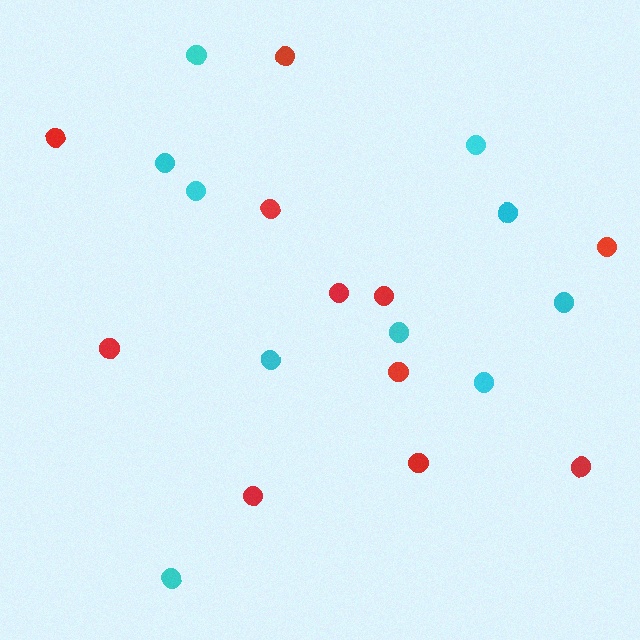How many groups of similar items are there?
There are 2 groups: one group of red circles (11) and one group of cyan circles (10).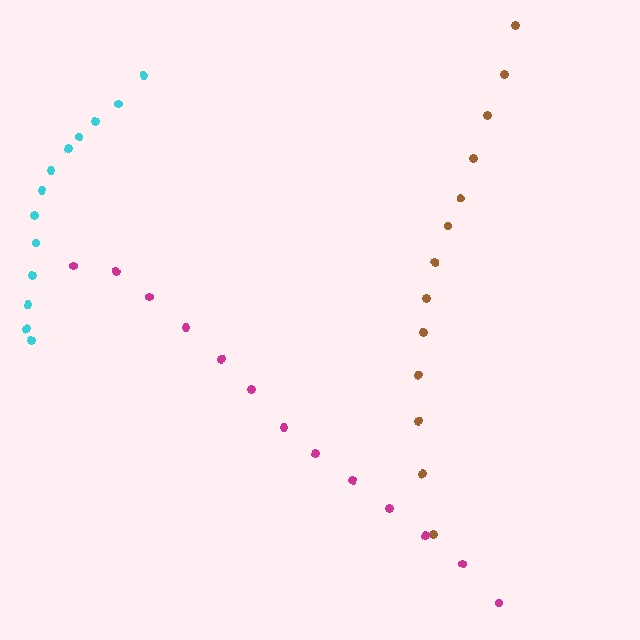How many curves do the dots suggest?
There are 3 distinct paths.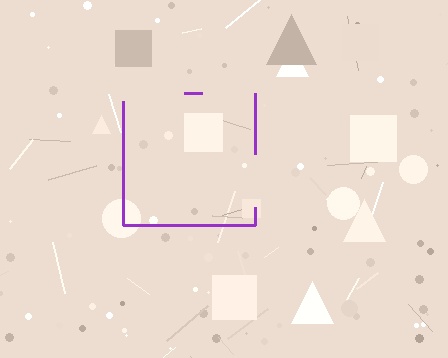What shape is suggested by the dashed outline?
The dashed outline suggests a square.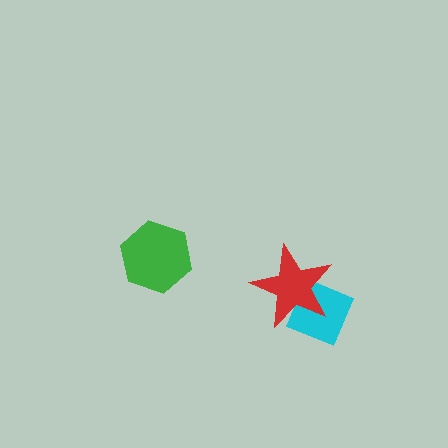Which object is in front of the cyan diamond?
The red star is in front of the cyan diamond.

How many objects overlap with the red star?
1 object overlaps with the red star.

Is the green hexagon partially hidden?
No, no other shape covers it.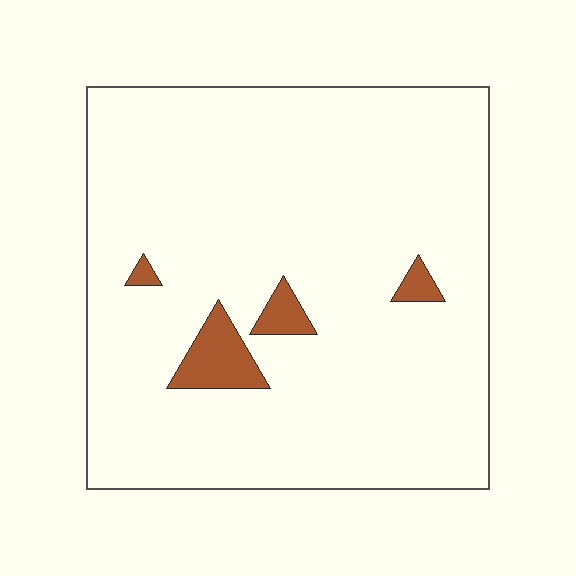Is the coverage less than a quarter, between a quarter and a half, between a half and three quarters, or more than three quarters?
Less than a quarter.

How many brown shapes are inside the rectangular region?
4.